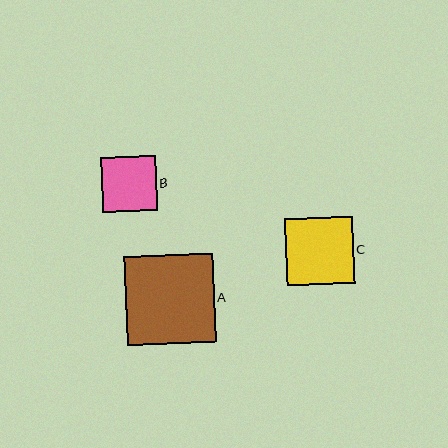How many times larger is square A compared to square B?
Square A is approximately 1.6 times the size of square B.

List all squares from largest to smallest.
From largest to smallest: A, C, B.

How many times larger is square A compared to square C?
Square A is approximately 1.3 times the size of square C.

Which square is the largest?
Square A is the largest with a size of approximately 89 pixels.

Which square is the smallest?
Square B is the smallest with a size of approximately 55 pixels.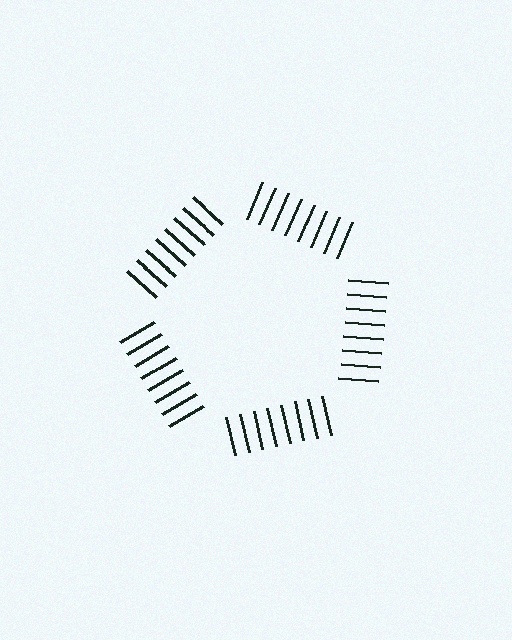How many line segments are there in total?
40 — 8 along each of the 5 edges.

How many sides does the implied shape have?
5 sides — the line-ends trace a pentagon.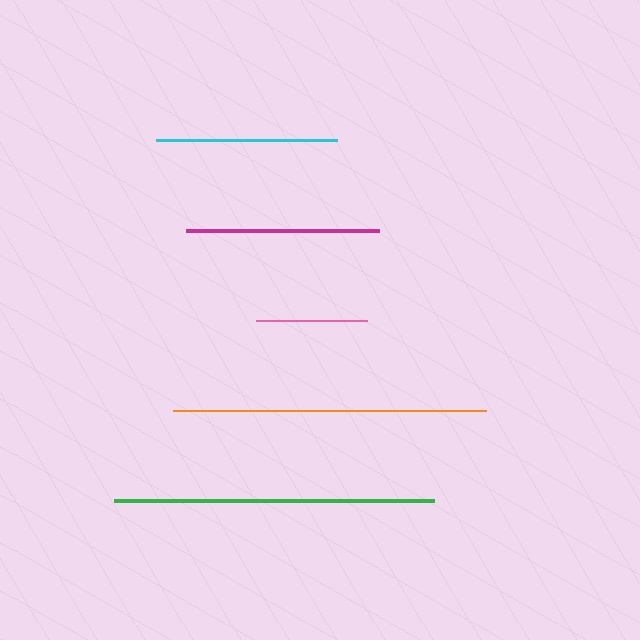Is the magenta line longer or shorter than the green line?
The green line is longer than the magenta line.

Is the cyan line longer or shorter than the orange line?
The orange line is longer than the cyan line.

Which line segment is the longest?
The green line is the longest at approximately 320 pixels.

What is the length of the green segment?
The green segment is approximately 320 pixels long.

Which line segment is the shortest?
The pink line is the shortest at approximately 112 pixels.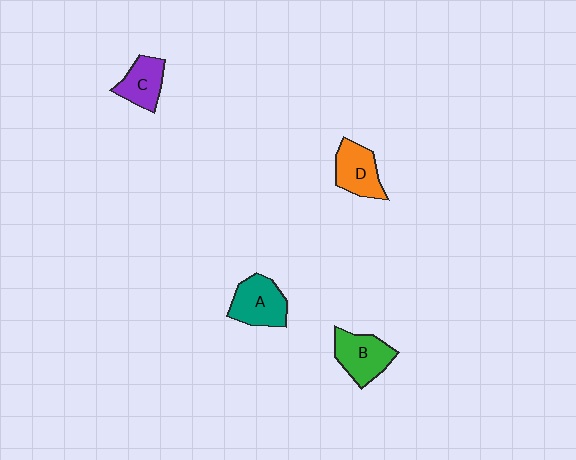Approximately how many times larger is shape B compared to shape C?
Approximately 1.3 times.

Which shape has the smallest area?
Shape C (purple).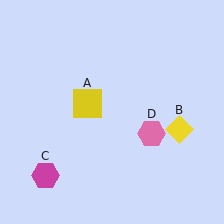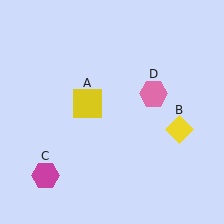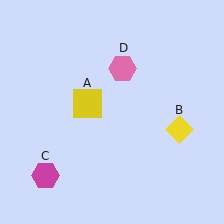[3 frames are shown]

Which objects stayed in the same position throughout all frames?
Yellow square (object A) and yellow diamond (object B) and magenta hexagon (object C) remained stationary.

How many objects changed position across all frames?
1 object changed position: pink hexagon (object D).